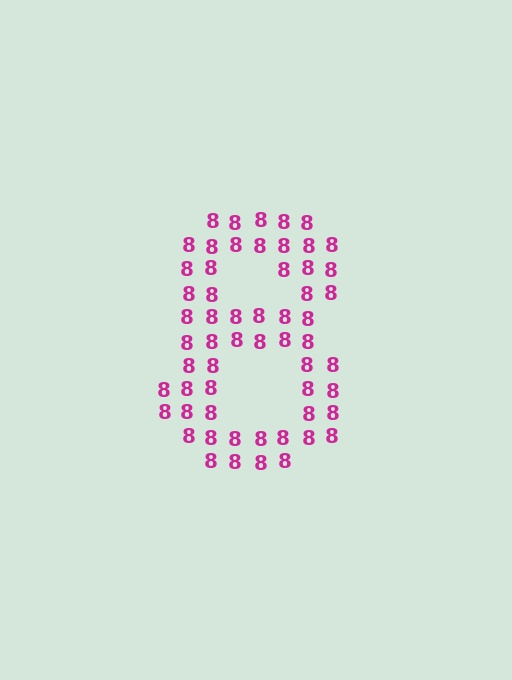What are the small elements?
The small elements are digit 8's.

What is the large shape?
The large shape is the digit 8.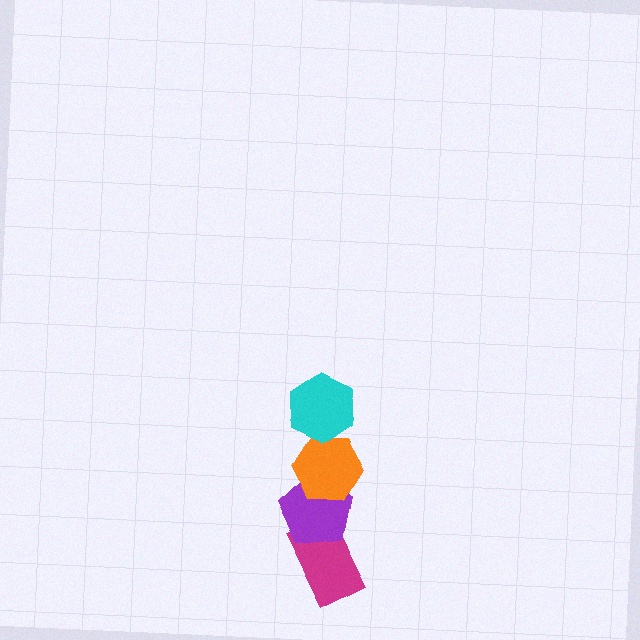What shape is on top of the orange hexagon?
The cyan hexagon is on top of the orange hexagon.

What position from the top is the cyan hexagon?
The cyan hexagon is 1st from the top.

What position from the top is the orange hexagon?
The orange hexagon is 2nd from the top.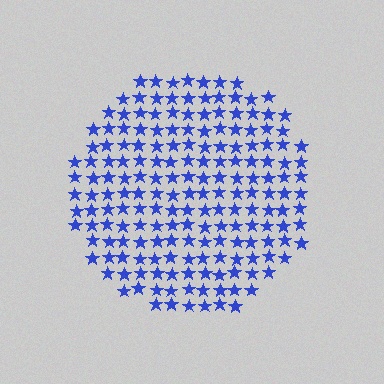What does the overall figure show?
The overall figure shows a circle.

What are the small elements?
The small elements are stars.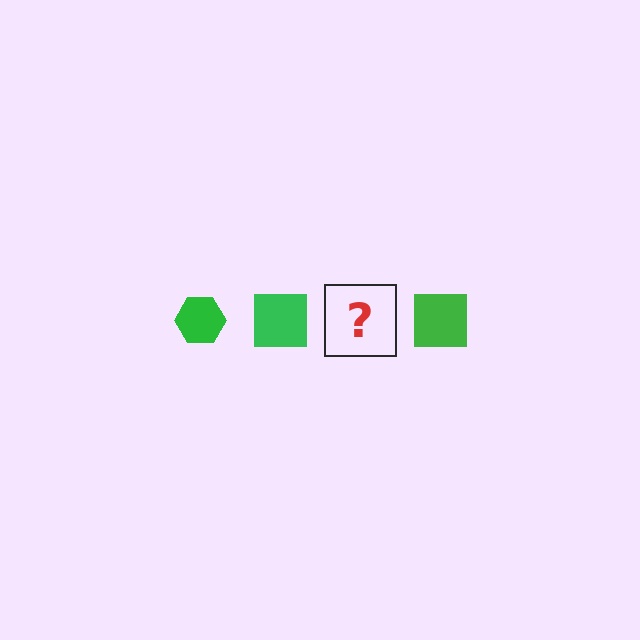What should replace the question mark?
The question mark should be replaced with a green hexagon.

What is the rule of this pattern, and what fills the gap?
The rule is that the pattern cycles through hexagon, square shapes in green. The gap should be filled with a green hexagon.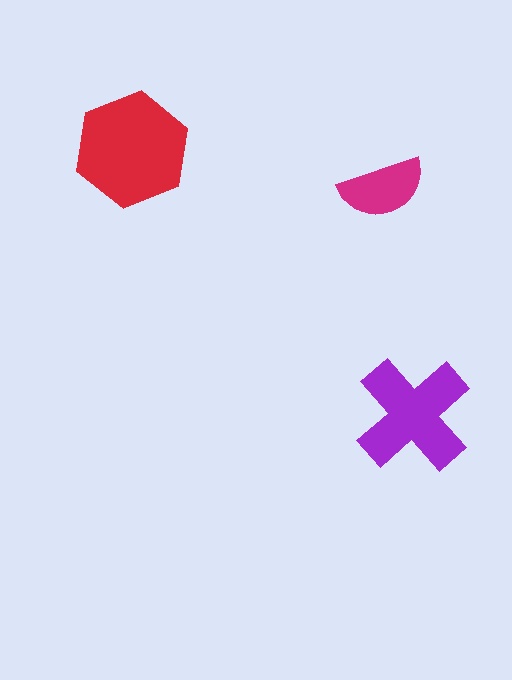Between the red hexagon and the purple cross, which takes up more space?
The red hexagon.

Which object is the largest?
The red hexagon.